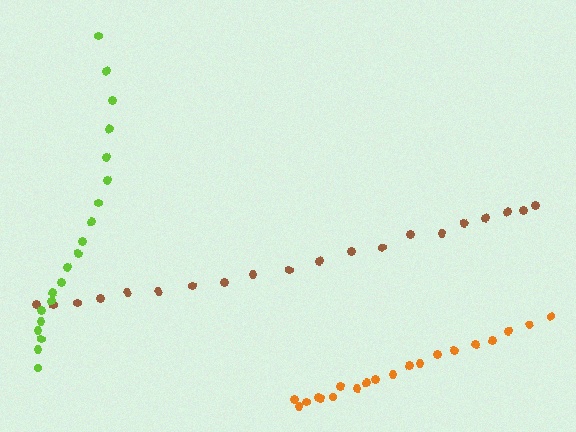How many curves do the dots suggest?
There are 3 distinct paths.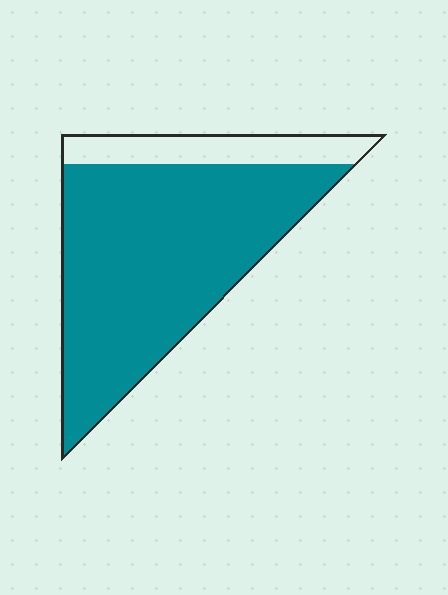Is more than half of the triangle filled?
Yes.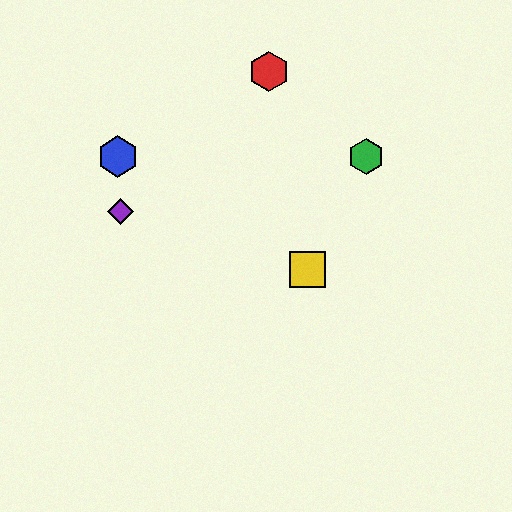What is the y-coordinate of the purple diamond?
The purple diamond is at y≈212.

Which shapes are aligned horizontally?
The blue hexagon, the green hexagon are aligned horizontally.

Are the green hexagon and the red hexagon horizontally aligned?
No, the green hexagon is at y≈156 and the red hexagon is at y≈72.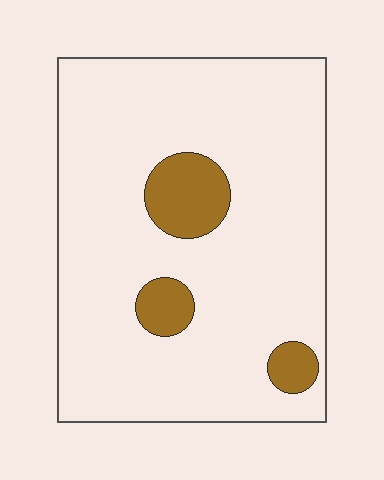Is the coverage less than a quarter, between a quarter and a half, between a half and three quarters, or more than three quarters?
Less than a quarter.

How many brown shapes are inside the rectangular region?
3.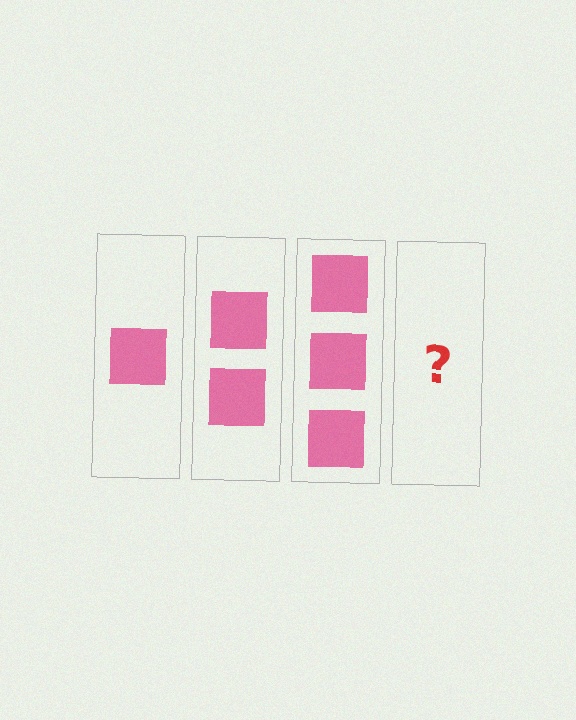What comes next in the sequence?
The next element should be 4 squares.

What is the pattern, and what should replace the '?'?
The pattern is that each step adds one more square. The '?' should be 4 squares.